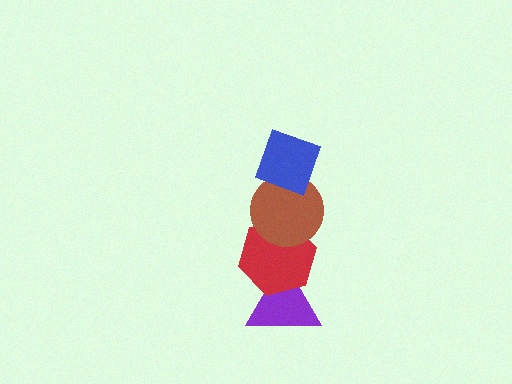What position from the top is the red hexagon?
The red hexagon is 3rd from the top.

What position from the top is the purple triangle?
The purple triangle is 4th from the top.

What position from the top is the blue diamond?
The blue diamond is 1st from the top.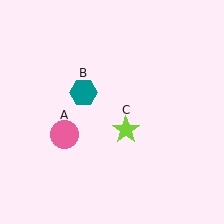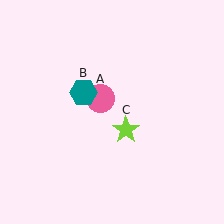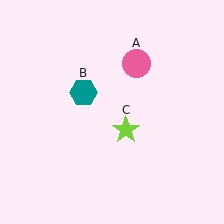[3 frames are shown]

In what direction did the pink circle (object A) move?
The pink circle (object A) moved up and to the right.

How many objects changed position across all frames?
1 object changed position: pink circle (object A).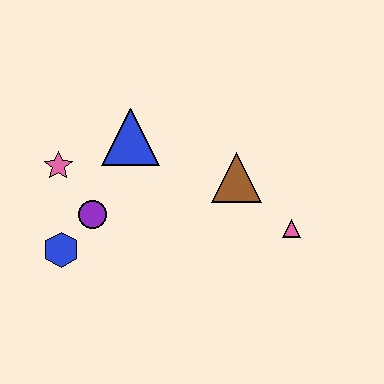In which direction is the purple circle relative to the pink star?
The purple circle is below the pink star.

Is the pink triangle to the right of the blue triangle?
Yes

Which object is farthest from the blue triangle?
The pink triangle is farthest from the blue triangle.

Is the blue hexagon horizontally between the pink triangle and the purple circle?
No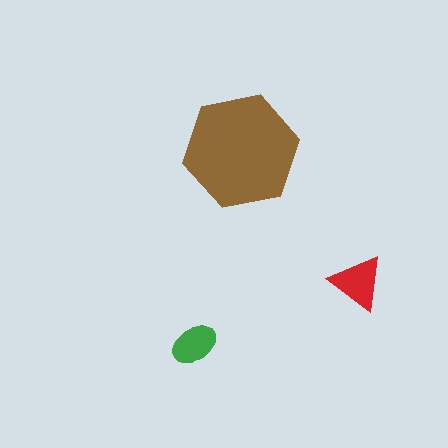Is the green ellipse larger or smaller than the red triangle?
Smaller.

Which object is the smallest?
The green ellipse.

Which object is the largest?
The brown hexagon.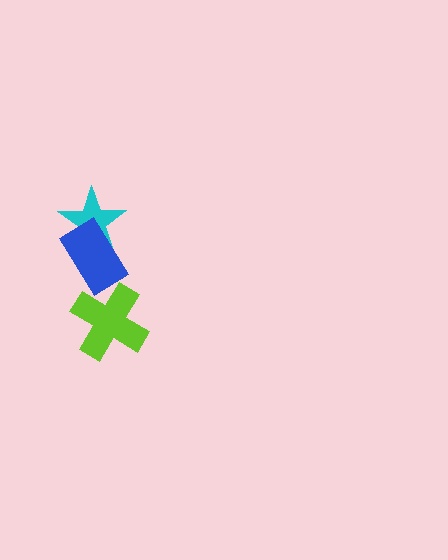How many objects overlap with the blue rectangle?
1 object overlaps with the blue rectangle.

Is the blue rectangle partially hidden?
No, no other shape covers it.